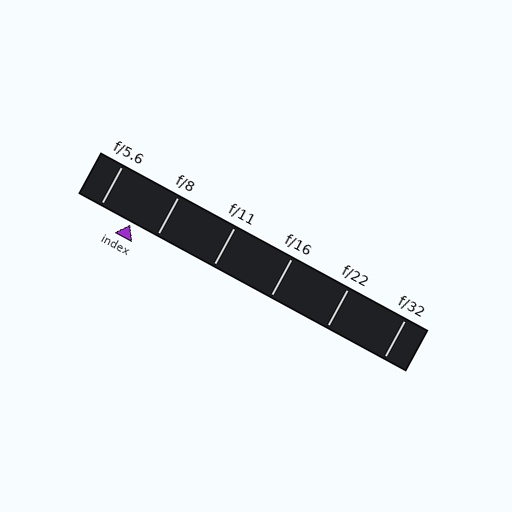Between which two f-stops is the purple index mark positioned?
The index mark is between f/5.6 and f/8.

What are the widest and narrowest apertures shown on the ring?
The widest aperture shown is f/5.6 and the narrowest is f/32.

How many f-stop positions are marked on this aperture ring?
There are 6 f-stop positions marked.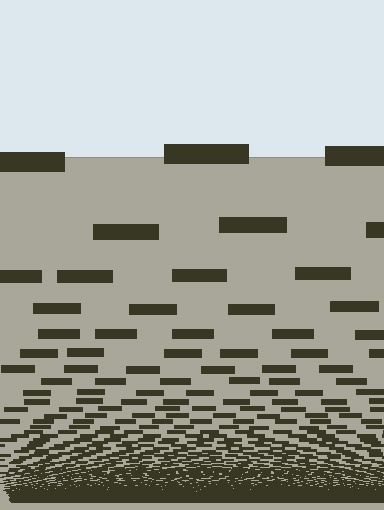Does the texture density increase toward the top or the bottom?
Density increases toward the bottom.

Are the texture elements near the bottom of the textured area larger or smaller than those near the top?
Smaller. The gradient is inverted — elements near the bottom are smaller and denser.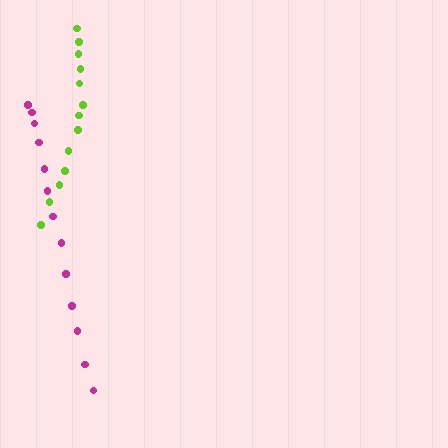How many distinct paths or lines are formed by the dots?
There are 2 distinct paths.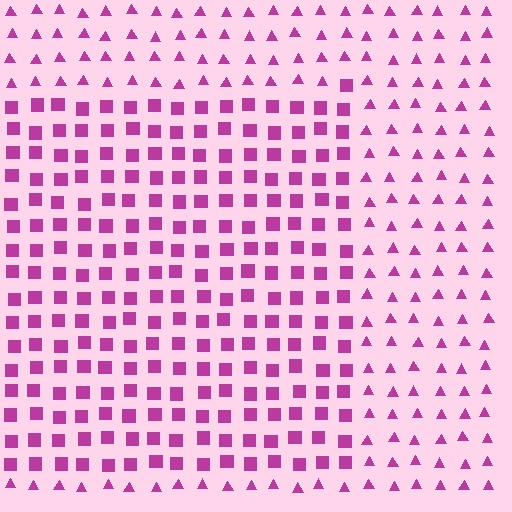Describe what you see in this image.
The image is filled with small magenta elements arranged in a uniform grid. A rectangle-shaped region contains squares, while the surrounding area contains triangles. The boundary is defined purely by the change in element shape.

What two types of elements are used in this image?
The image uses squares inside the rectangle region and triangles outside it.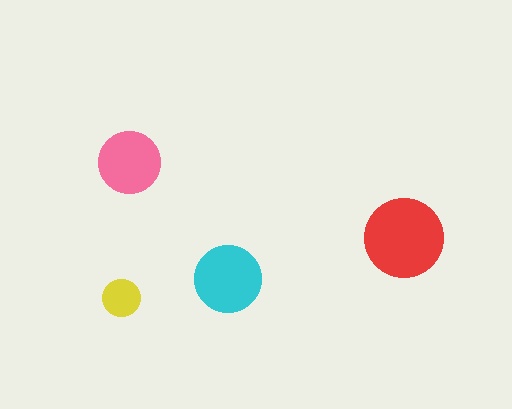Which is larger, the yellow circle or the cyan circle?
The cyan one.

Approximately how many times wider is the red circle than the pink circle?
About 1.5 times wider.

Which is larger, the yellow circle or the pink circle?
The pink one.